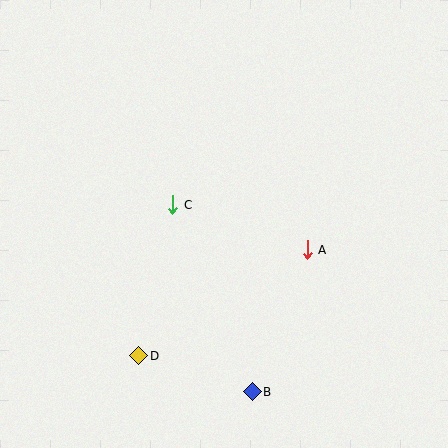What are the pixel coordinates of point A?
Point A is at (307, 250).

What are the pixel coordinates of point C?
Point C is at (173, 205).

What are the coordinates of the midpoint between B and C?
The midpoint between B and C is at (213, 298).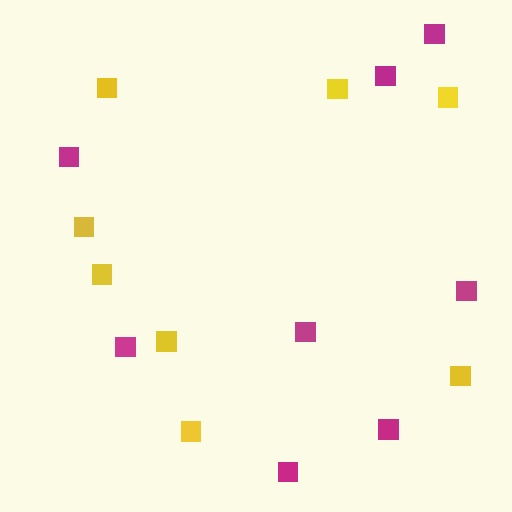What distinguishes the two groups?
There are 2 groups: one group of magenta squares (8) and one group of yellow squares (8).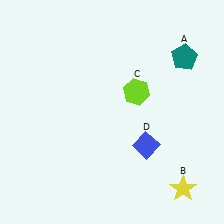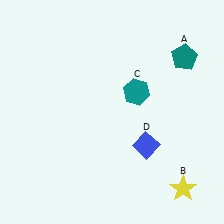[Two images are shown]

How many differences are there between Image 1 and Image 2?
There is 1 difference between the two images.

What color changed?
The hexagon (C) changed from lime in Image 1 to teal in Image 2.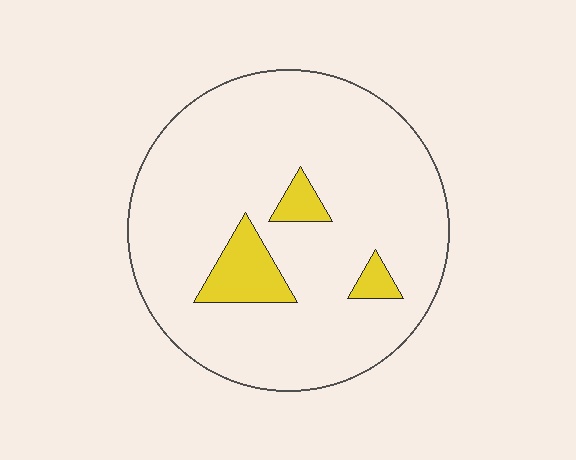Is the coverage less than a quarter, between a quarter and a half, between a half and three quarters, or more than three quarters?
Less than a quarter.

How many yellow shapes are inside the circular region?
3.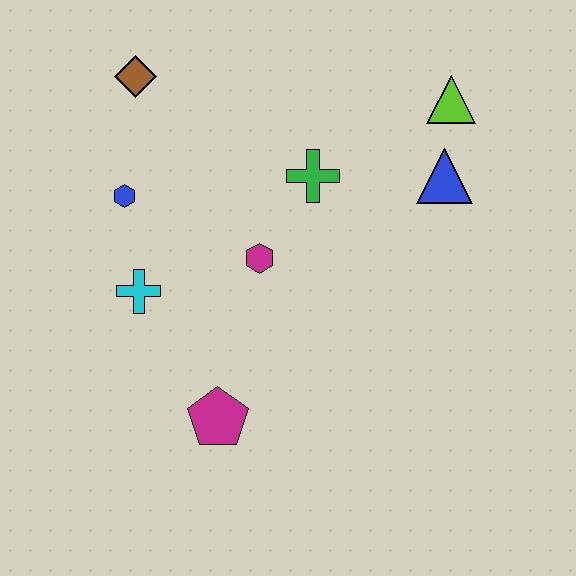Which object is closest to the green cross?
The magenta hexagon is closest to the green cross.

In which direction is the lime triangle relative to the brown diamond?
The lime triangle is to the right of the brown diamond.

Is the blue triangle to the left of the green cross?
No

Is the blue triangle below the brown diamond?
Yes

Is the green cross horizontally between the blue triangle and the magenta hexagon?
Yes